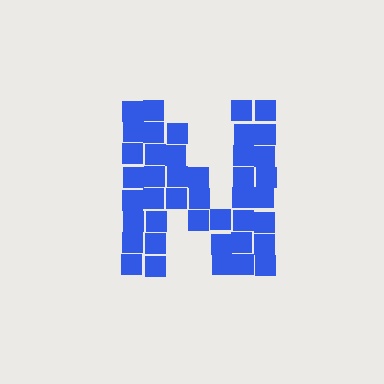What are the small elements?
The small elements are squares.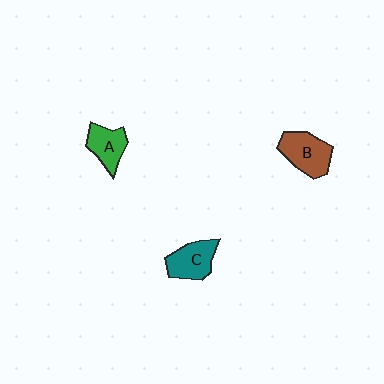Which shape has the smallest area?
Shape A (green).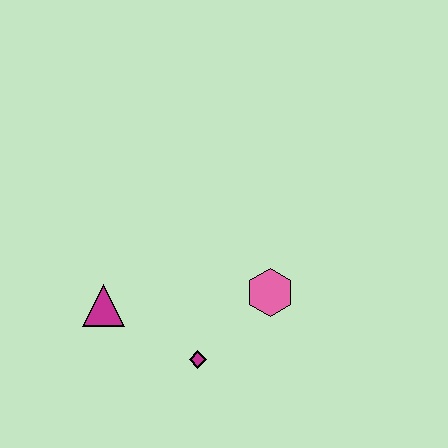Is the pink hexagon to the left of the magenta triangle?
No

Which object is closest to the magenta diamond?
The pink hexagon is closest to the magenta diamond.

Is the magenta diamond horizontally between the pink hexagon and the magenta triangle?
Yes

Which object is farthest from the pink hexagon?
The magenta triangle is farthest from the pink hexagon.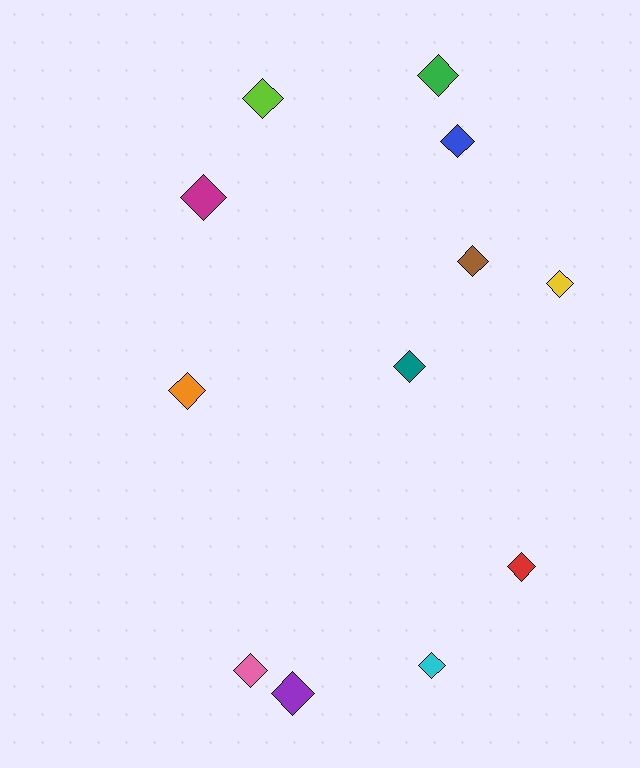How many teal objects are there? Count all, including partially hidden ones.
There is 1 teal object.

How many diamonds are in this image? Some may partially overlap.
There are 12 diamonds.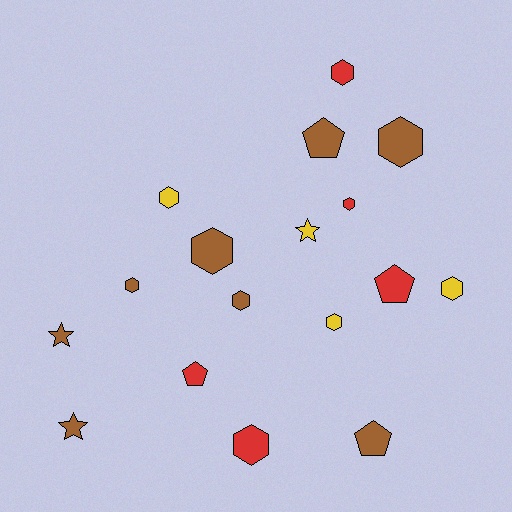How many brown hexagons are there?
There are 4 brown hexagons.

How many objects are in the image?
There are 17 objects.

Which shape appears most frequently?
Hexagon, with 10 objects.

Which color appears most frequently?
Brown, with 8 objects.